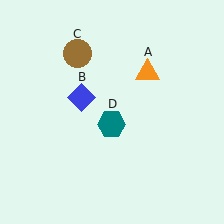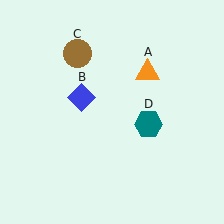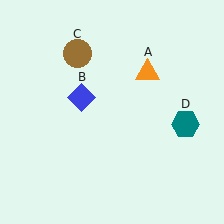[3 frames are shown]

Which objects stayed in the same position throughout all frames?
Orange triangle (object A) and blue diamond (object B) and brown circle (object C) remained stationary.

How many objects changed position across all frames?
1 object changed position: teal hexagon (object D).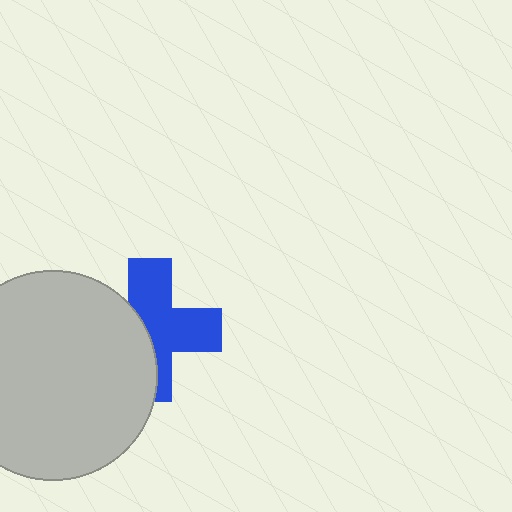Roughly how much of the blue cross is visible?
About half of it is visible (roughly 58%).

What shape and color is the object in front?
The object in front is a light gray circle.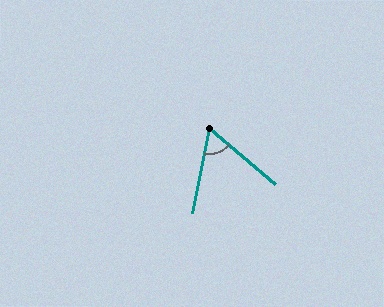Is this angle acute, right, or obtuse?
It is acute.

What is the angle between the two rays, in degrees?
Approximately 61 degrees.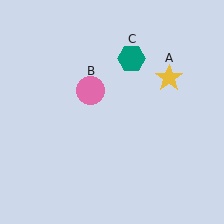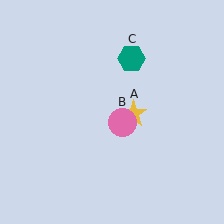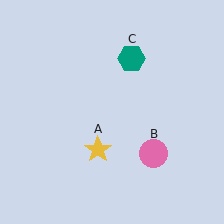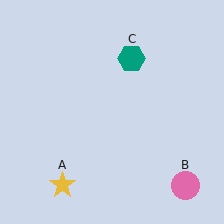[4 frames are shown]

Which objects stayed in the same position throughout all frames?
Teal hexagon (object C) remained stationary.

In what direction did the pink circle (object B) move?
The pink circle (object B) moved down and to the right.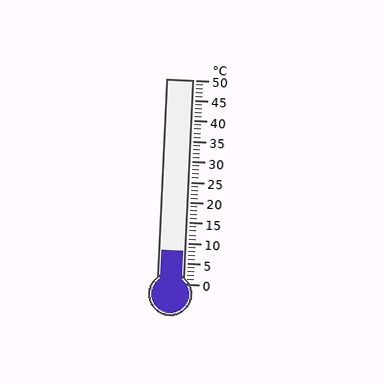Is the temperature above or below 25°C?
The temperature is below 25°C.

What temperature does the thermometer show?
The thermometer shows approximately 8°C.